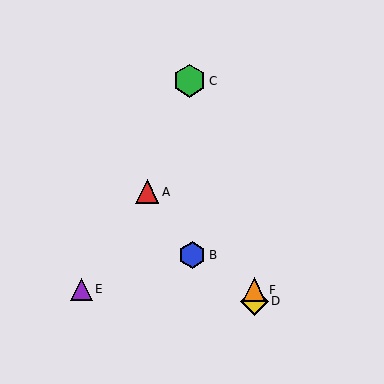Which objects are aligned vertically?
Objects D, F are aligned vertically.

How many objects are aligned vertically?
2 objects (D, F) are aligned vertically.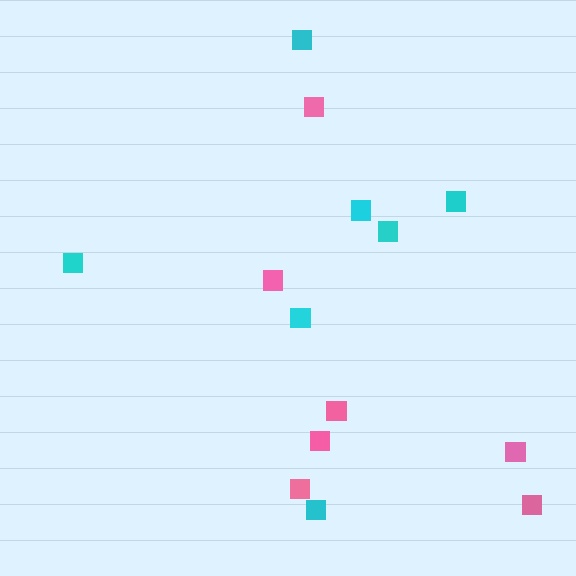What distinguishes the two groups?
There are 2 groups: one group of pink squares (7) and one group of cyan squares (7).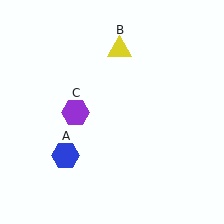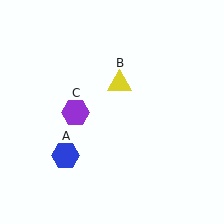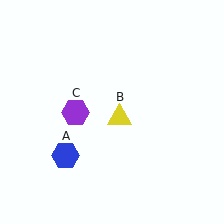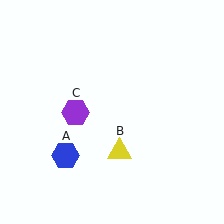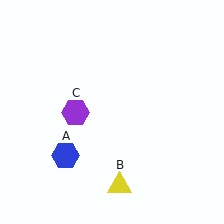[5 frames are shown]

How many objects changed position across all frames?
1 object changed position: yellow triangle (object B).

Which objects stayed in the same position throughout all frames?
Blue hexagon (object A) and purple hexagon (object C) remained stationary.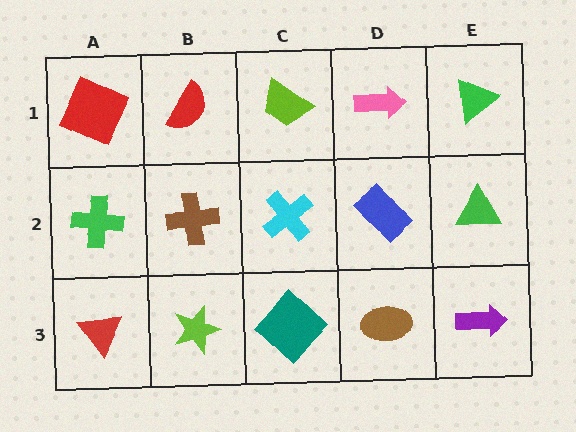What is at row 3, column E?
A purple arrow.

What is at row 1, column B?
A red semicircle.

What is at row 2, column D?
A blue rectangle.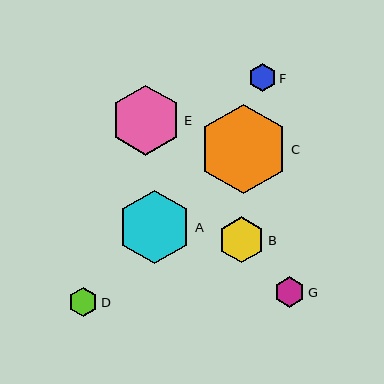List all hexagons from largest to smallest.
From largest to smallest: C, A, E, B, G, D, F.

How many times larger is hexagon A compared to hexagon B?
Hexagon A is approximately 1.6 times the size of hexagon B.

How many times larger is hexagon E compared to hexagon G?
Hexagon E is approximately 2.3 times the size of hexagon G.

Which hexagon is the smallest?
Hexagon F is the smallest with a size of approximately 28 pixels.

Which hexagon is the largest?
Hexagon C is the largest with a size of approximately 89 pixels.